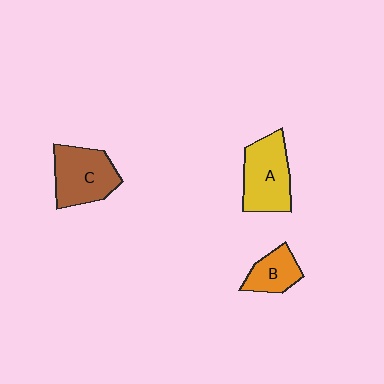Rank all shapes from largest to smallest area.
From largest to smallest: A (yellow), C (brown), B (orange).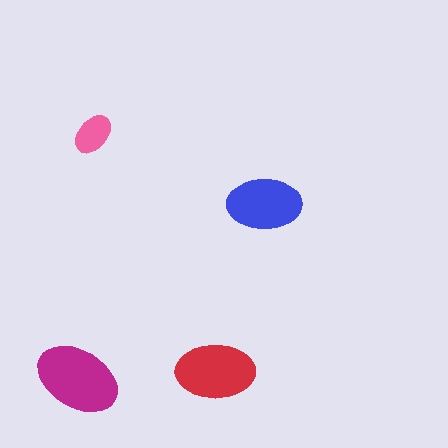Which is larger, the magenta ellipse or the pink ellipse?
The magenta one.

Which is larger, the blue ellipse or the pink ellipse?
The blue one.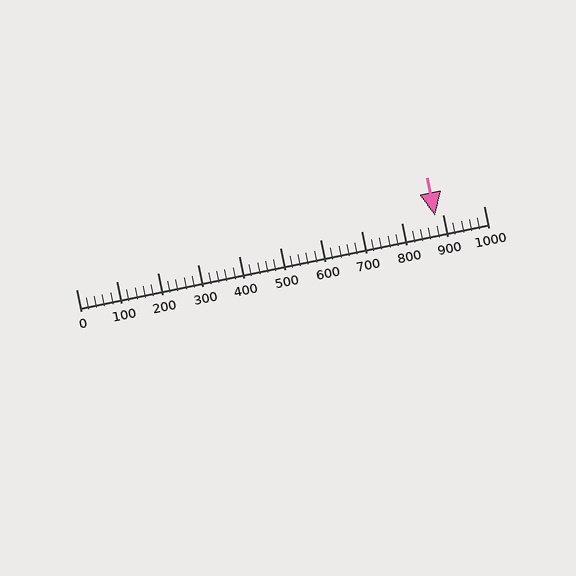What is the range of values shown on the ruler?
The ruler shows values from 0 to 1000.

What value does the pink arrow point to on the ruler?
The pink arrow points to approximately 880.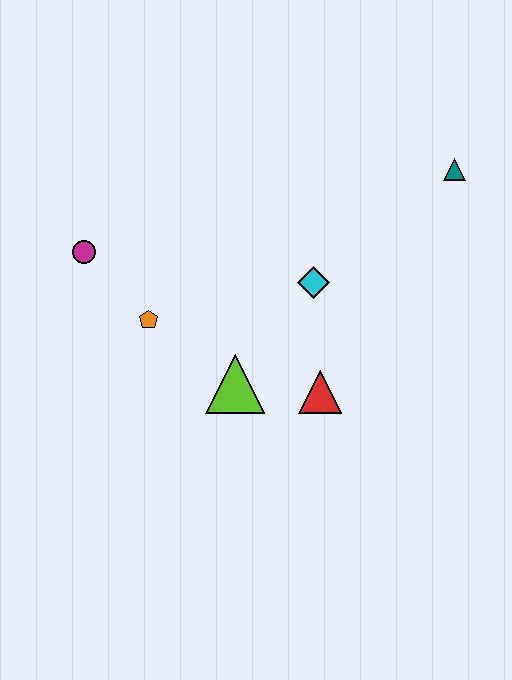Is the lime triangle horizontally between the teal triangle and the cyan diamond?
No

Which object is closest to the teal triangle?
The cyan diamond is closest to the teal triangle.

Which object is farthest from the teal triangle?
The magenta circle is farthest from the teal triangle.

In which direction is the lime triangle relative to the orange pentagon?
The lime triangle is to the right of the orange pentagon.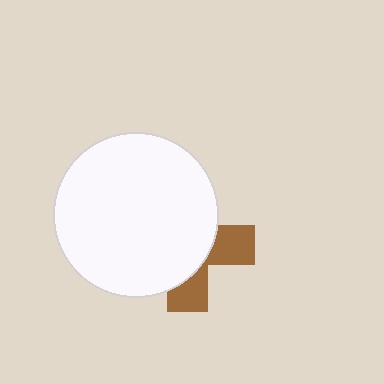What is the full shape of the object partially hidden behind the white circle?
The partially hidden object is a brown cross.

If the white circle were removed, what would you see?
You would see the complete brown cross.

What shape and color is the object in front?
The object in front is a white circle.